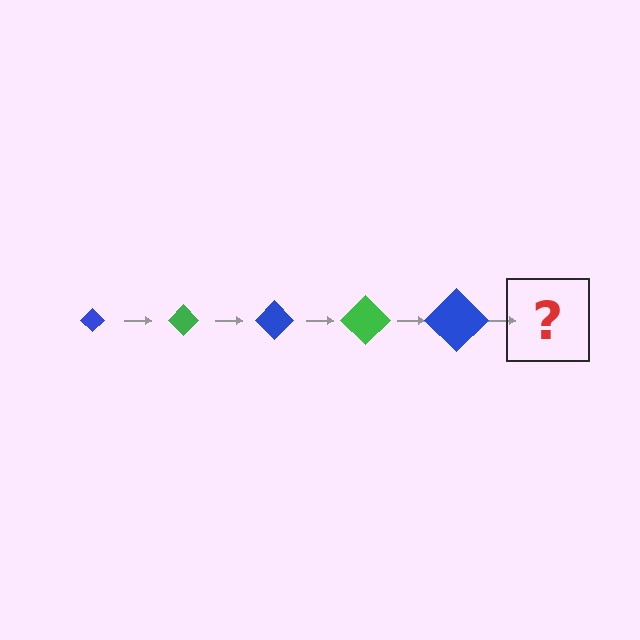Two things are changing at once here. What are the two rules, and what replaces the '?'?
The two rules are that the diamond grows larger each step and the color cycles through blue and green. The '?' should be a green diamond, larger than the previous one.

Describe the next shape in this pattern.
It should be a green diamond, larger than the previous one.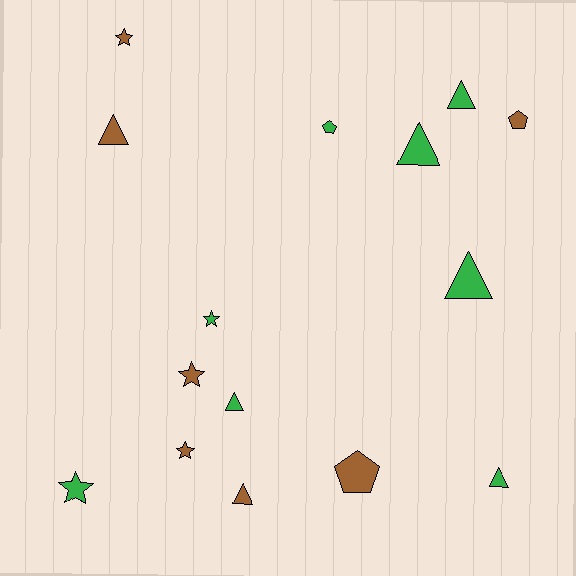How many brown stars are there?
There are 3 brown stars.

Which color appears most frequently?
Green, with 8 objects.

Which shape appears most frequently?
Triangle, with 7 objects.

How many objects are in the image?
There are 15 objects.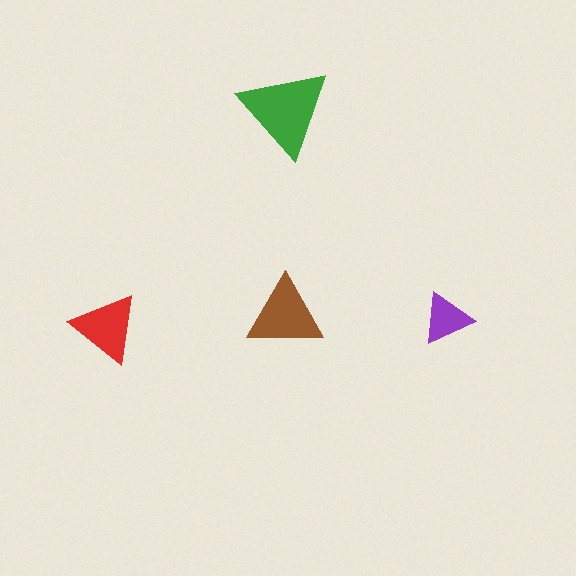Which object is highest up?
The green triangle is topmost.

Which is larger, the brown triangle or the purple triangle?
The brown one.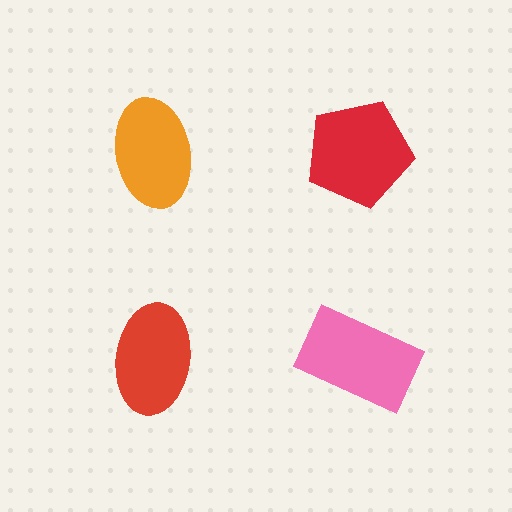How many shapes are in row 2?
2 shapes.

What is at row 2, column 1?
A red ellipse.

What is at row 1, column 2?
A red pentagon.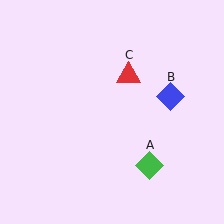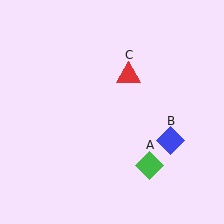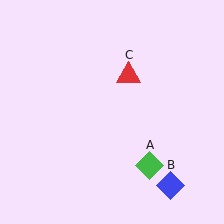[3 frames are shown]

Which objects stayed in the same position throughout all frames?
Green diamond (object A) and red triangle (object C) remained stationary.